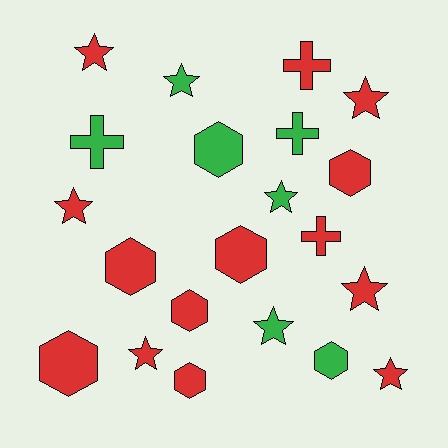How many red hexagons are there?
There are 6 red hexagons.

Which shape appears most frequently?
Star, with 9 objects.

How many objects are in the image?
There are 21 objects.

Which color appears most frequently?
Red, with 14 objects.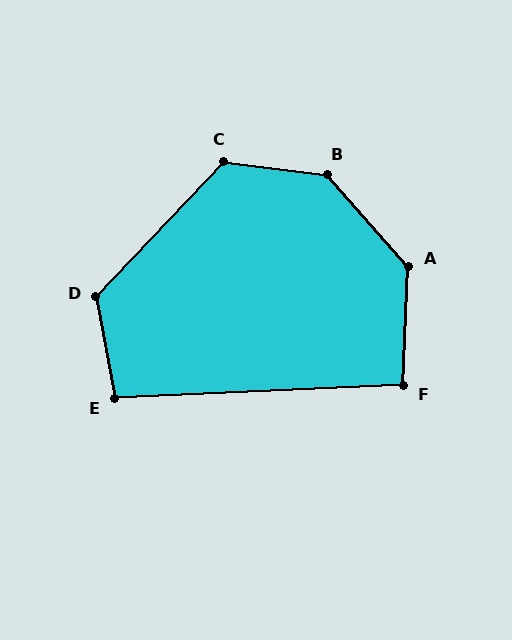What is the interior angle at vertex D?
Approximately 126 degrees (obtuse).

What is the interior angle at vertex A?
Approximately 136 degrees (obtuse).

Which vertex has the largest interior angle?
B, at approximately 139 degrees.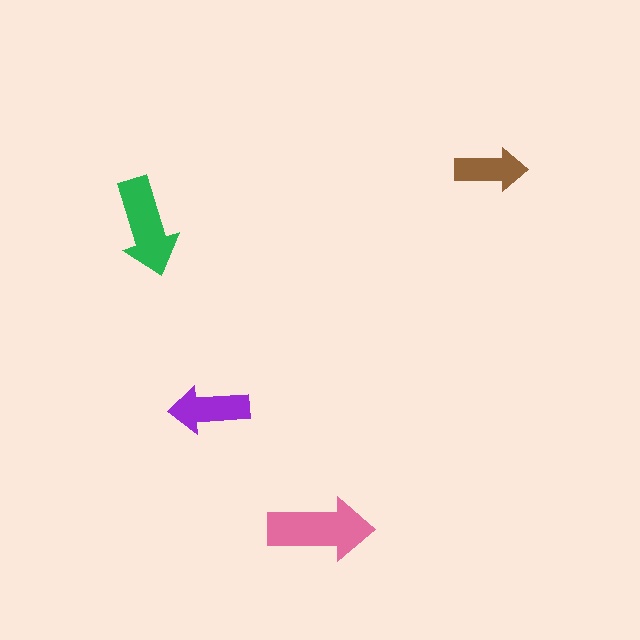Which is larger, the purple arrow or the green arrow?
The green one.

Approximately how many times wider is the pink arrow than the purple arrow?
About 1.5 times wider.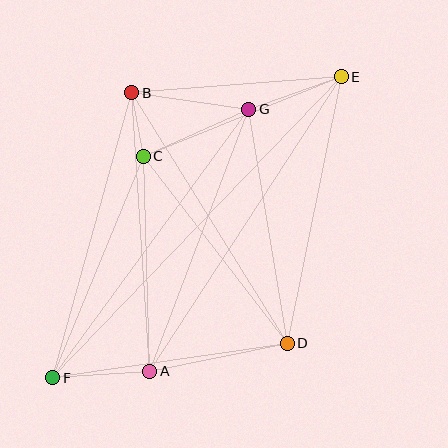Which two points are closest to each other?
Points B and C are closest to each other.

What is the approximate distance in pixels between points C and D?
The distance between C and D is approximately 236 pixels.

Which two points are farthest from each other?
Points E and F are farthest from each other.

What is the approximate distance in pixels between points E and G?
The distance between E and G is approximately 99 pixels.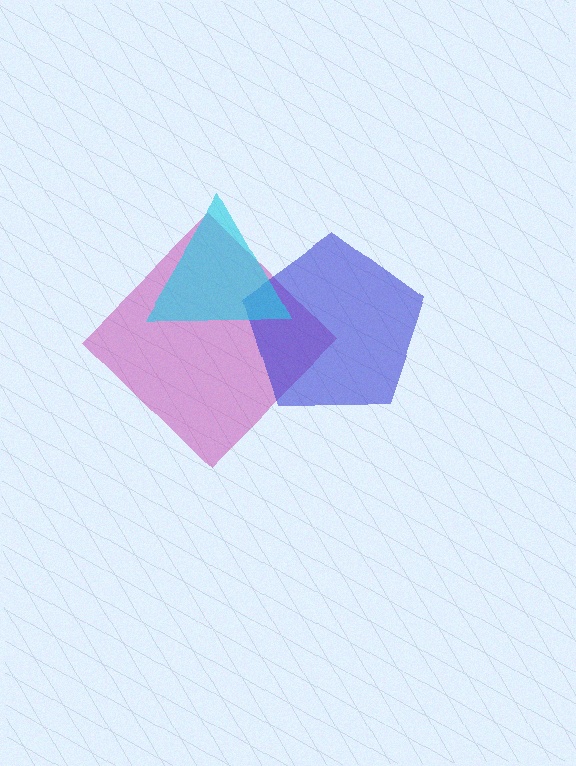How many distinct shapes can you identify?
There are 3 distinct shapes: a magenta diamond, a blue pentagon, a cyan triangle.